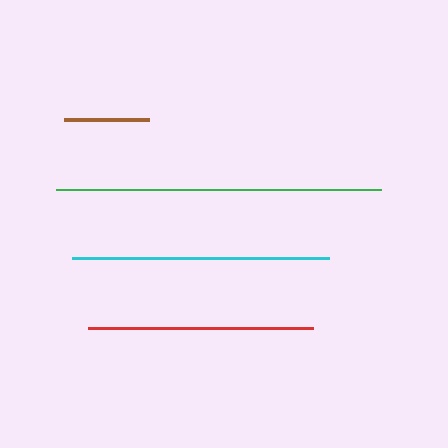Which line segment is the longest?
The green line is the longest at approximately 325 pixels.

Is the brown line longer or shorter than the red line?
The red line is longer than the brown line.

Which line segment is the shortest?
The brown line is the shortest at approximately 86 pixels.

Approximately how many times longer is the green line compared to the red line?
The green line is approximately 1.4 times the length of the red line.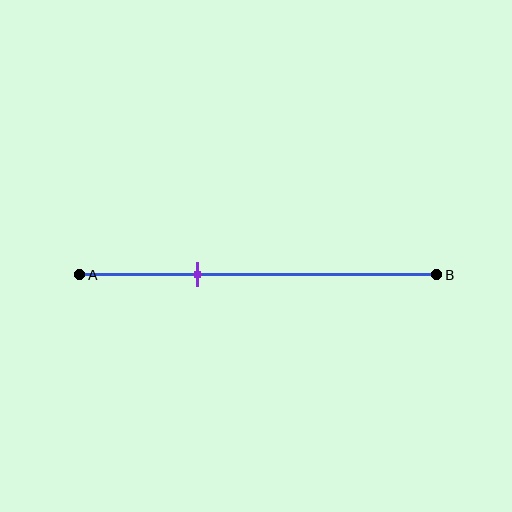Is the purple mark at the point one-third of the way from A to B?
Yes, the mark is approximately at the one-third point.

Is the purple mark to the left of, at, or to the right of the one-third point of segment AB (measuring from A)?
The purple mark is approximately at the one-third point of segment AB.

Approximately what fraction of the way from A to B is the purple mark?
The purple mark is approximately 35% of the way from A to B.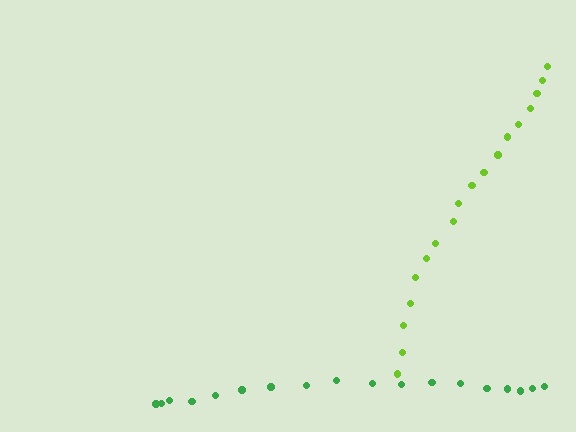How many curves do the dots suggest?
There are 2 distinct paths.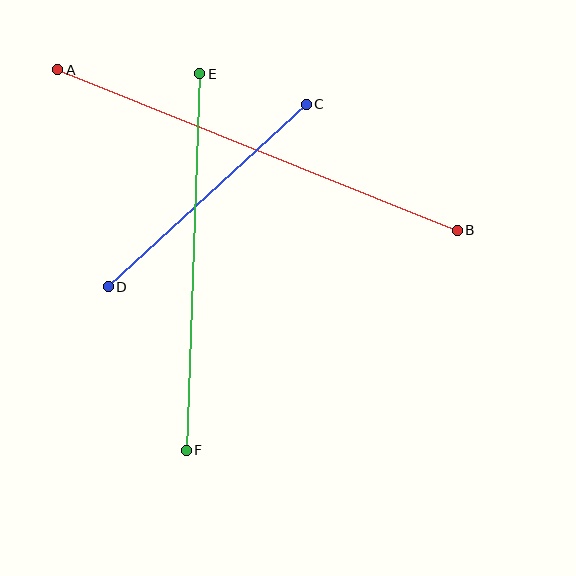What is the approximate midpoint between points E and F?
The midpoint is at approximately (193, 262) pixels.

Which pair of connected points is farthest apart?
Points A and B are farthest apart.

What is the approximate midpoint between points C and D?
The midpoint is at approximately (207, 196) pixels.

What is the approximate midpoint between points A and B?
The midpoint is at approximately (258, 150) pixels.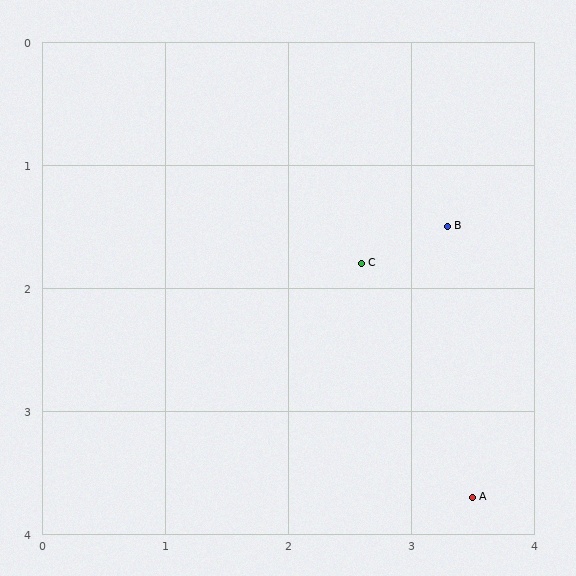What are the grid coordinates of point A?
Point A is at approximately (3.5, 3.7).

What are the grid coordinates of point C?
Point C is at approximately (2.6, 1.8).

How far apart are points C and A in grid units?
Points C and A are about 2.1 grid units apart.